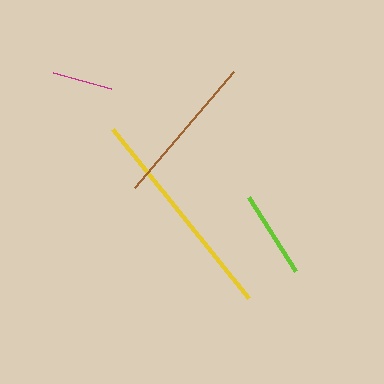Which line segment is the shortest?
The magenta line is the shortest at approximately 60 pixels.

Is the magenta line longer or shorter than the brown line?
The brown line is longer than the magenta line.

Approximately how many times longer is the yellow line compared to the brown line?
The yellow line is approximately 1.4 times the length of the brown line.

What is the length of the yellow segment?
The yellow segment is approximately 216 pixels long.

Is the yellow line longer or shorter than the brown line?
The yellow line is longer than the brown line.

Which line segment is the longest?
The yellow line is the longest at approximately 216 pixels.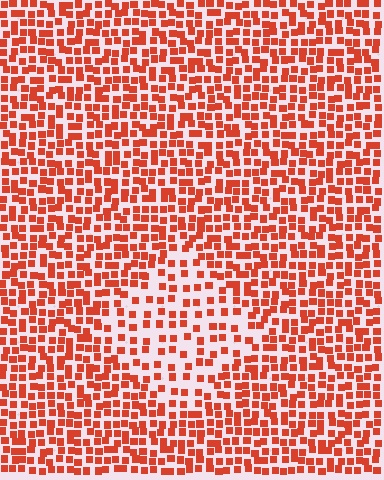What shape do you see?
I see a diamond.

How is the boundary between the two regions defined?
The boundary is defined by a change in element density (approximately 1.9x ratio). All elements are the same color, size, and shape.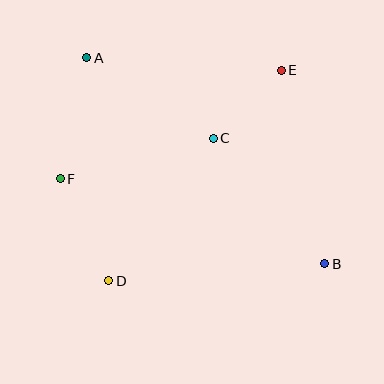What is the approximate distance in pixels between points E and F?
The distance between E and F is approximately 246 pixels.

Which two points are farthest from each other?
Points A and B are farthest from each other.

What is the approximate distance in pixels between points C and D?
The distance between C and D is approximately 177 pixels.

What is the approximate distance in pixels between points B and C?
The distance between B and C is approximately 168 pixels.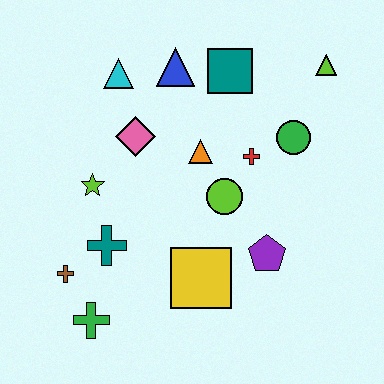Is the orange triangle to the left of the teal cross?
No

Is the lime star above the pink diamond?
No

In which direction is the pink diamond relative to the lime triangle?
The pink diamond is to the left of the lime triangle.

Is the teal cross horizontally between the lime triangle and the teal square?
No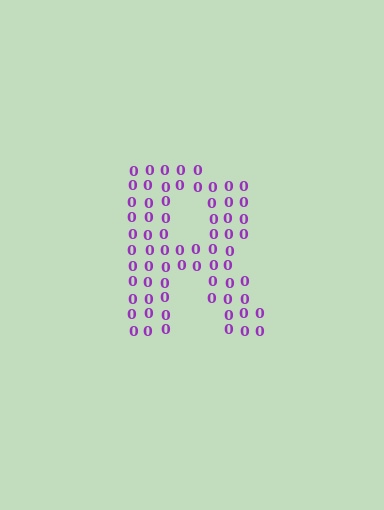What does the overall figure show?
The overall figure shows the letter R.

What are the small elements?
The small elements are digit 0's.